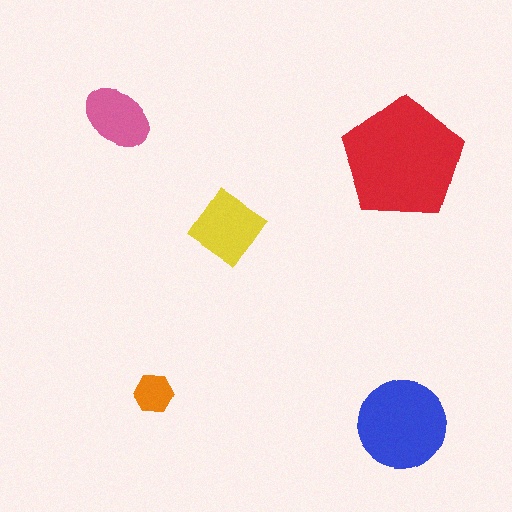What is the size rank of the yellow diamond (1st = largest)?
3rd.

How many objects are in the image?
There are 5 objects in the image.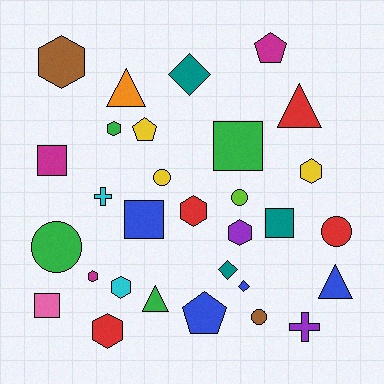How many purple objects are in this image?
There are 2 purple objects.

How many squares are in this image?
There are 5 squares.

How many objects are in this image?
There are 30 objects.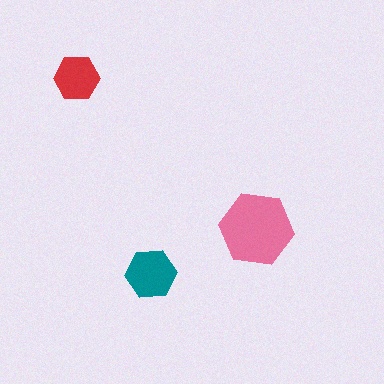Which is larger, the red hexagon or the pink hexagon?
The pink one.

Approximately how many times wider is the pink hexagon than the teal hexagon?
About 1.5 times wider.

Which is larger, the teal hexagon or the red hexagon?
The teal one.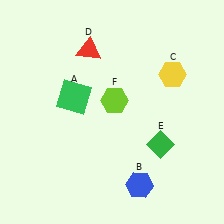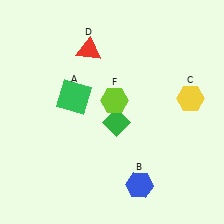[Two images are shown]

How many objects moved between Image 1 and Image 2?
2 objects moved between the two images.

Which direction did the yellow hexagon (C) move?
The yellow hexagon (C) moved down.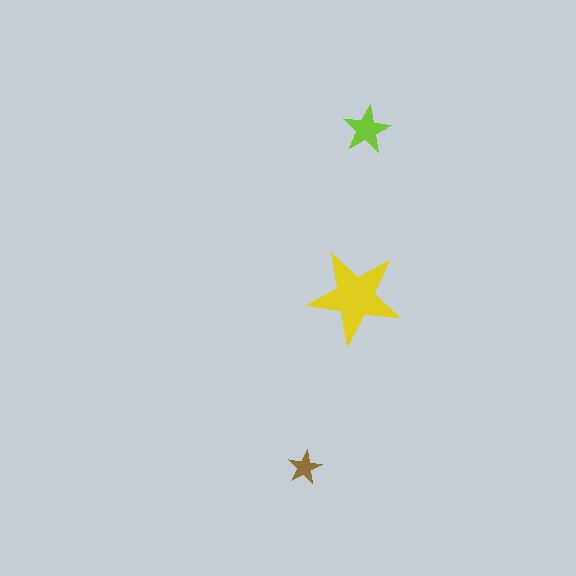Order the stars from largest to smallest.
the yellow one, the lime one, the brown one.